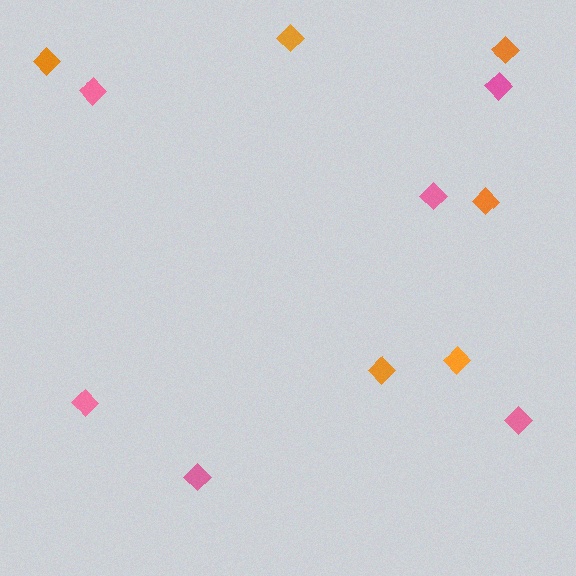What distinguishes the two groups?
There are 2 groups: one group of pink diamonds (6) and one group of orange diamonds (6).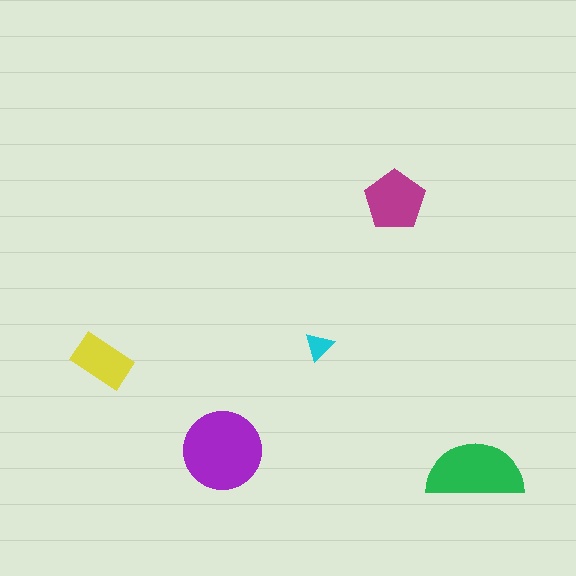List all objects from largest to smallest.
The purple circle, the green semicircle, the magenta pentagon, the yellow rectangle, the cyan triangle.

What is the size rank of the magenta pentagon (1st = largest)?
3rd.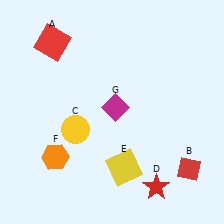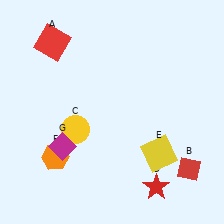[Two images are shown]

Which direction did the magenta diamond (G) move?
The magenta diamond (G) moved left.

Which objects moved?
The objects that moved are: the yellow square (E), the magenta diamond (G).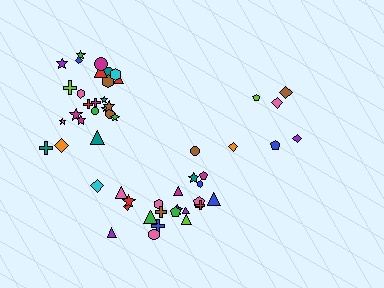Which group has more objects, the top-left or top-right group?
The top-left group.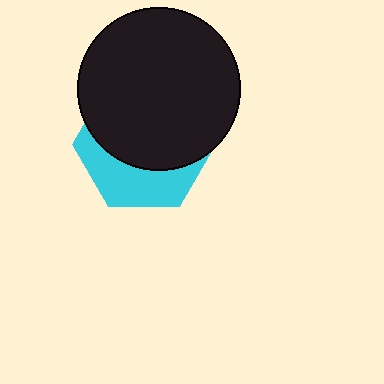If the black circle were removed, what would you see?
You would see the complete cyan hexagon.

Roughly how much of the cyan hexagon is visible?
A small part of it is visible (roughly 36%).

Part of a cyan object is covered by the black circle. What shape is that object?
It is a hexagon.